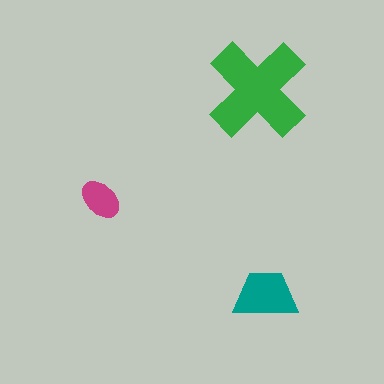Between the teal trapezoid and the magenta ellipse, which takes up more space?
The teal trapezoid.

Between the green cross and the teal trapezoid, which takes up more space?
The green cross.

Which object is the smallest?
The magenta ellipse.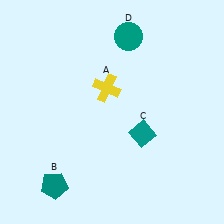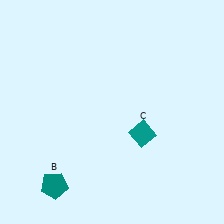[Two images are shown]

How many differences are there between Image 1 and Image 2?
There are 2 differences between the two images.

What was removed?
The yellow cross (A), the teal circle (D) were removed in Image 2.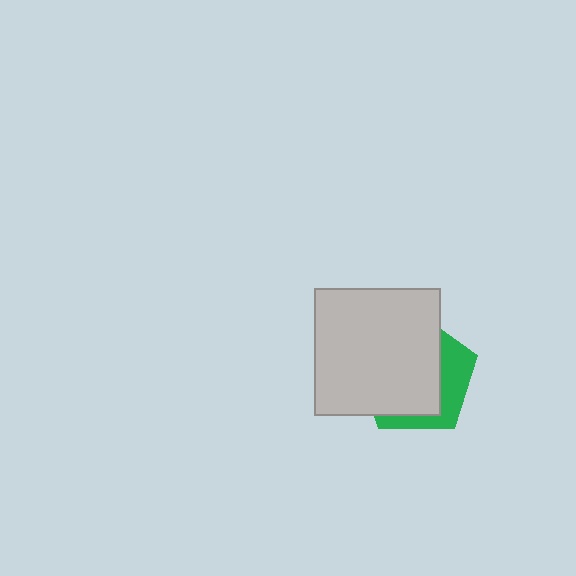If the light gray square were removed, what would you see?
You would see the complete green pentagon.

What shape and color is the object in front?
The object in front is a light gray square.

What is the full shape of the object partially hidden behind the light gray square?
The partially hidden object is a green pentagon.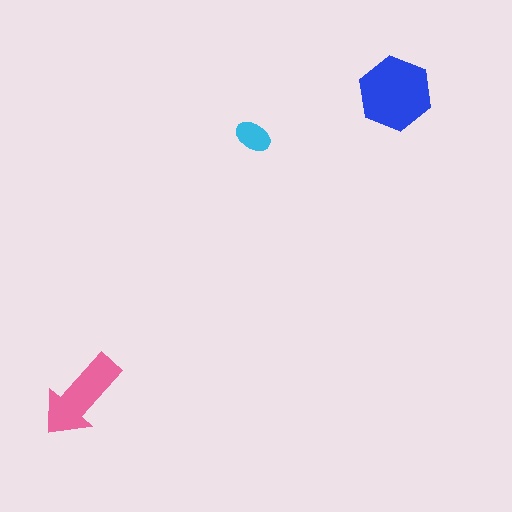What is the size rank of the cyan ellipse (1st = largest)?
3rd.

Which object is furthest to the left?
The pink arrow is leftmost.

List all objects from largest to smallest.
The blue hexagon, the pink arrow, the cyan ellipse.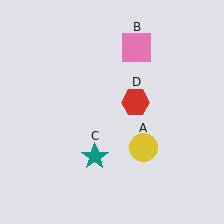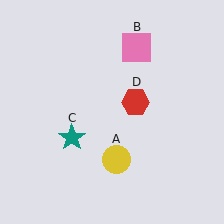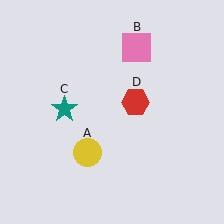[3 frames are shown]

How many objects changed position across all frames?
2 objects changed position: yellow circle (object A), teal star (object C).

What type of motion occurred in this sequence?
The yellow circle (object A), teal star (object C) rotated clockwise around the center of the scene.